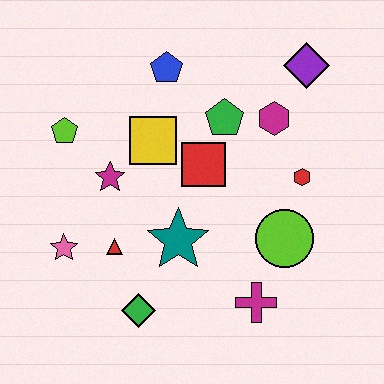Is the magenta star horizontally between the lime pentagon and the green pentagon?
Yes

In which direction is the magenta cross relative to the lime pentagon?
The magenta cross is to the right of the lime pentagon.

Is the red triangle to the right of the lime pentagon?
Yes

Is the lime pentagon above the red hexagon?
Yes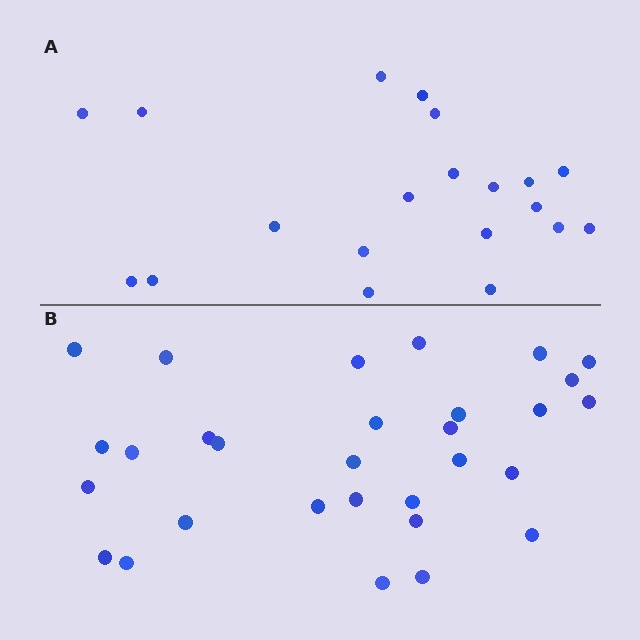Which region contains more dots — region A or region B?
Region B (the bottom region) has more dots.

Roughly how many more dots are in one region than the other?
Region B has roughly 10 or so more dots than region A.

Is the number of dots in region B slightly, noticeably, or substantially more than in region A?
Region B has substantially more. The ratio is roughly 1.5 to 1.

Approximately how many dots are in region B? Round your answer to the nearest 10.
About 30 dots.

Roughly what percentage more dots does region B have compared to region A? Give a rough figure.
About 50% more.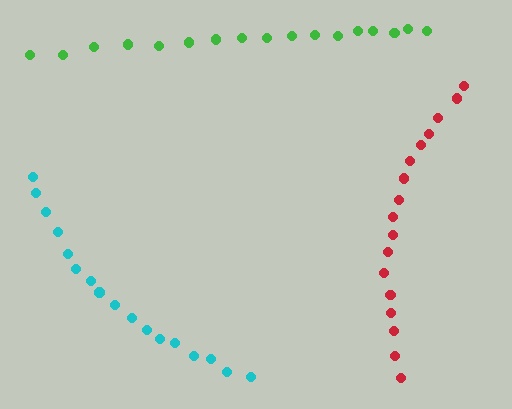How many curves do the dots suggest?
There are 3 distinct paths.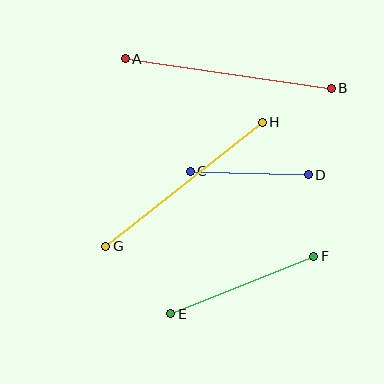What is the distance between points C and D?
The distance is approximately 118 pixels.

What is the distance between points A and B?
The distance is approximately 208 pixels.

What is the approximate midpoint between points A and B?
The midpoint is at approximately (228, 74) pixels.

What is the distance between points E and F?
The distance is approximately 154 pixels.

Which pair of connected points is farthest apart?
Points A and B are farthest apart.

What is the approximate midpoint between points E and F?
The midpoint is at approximately (242, 285) pixels.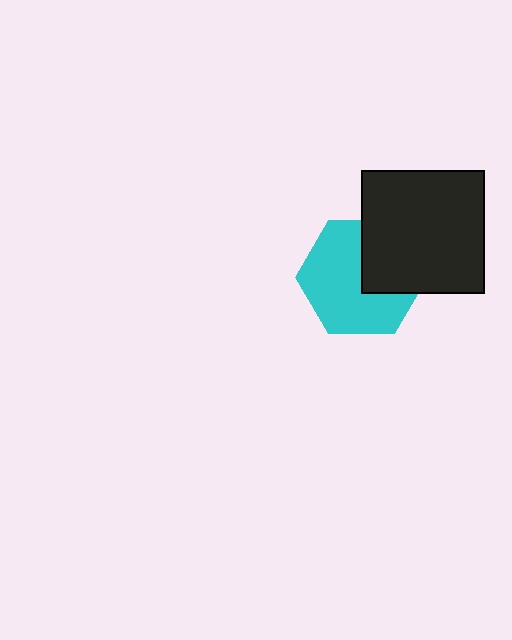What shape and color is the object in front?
The object in front is a black square.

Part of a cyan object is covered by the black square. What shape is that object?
It is a hexagon.